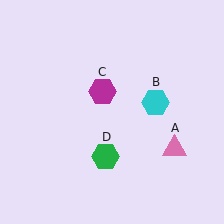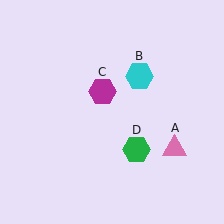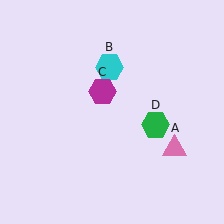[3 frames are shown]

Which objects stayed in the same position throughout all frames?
Pink triangle (object A) and magenta hexagon (object C) remained stationary.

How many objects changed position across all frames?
2 objects changed position: cyan hexagon (object B), green hexagon (object D).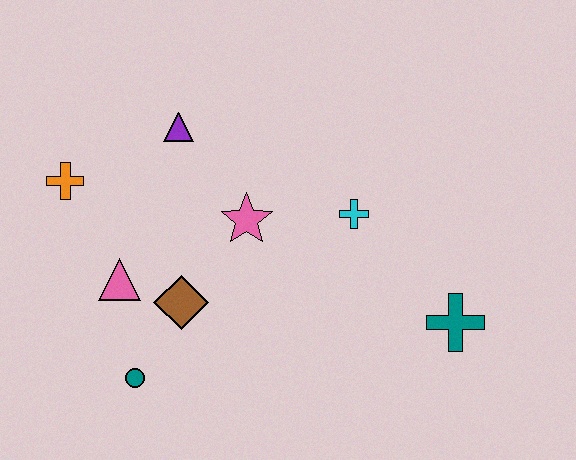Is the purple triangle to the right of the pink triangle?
Yes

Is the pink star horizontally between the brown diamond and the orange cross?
No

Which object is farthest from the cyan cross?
The orange cross is farthest from the cyan cross.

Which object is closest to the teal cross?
The cyan cross is closest to the teal cross.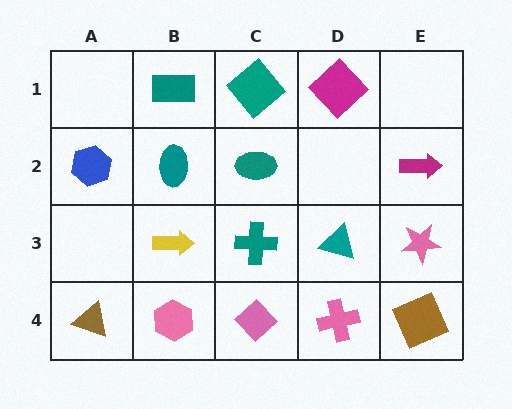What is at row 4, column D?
A pink cross.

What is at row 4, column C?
A pink diamond.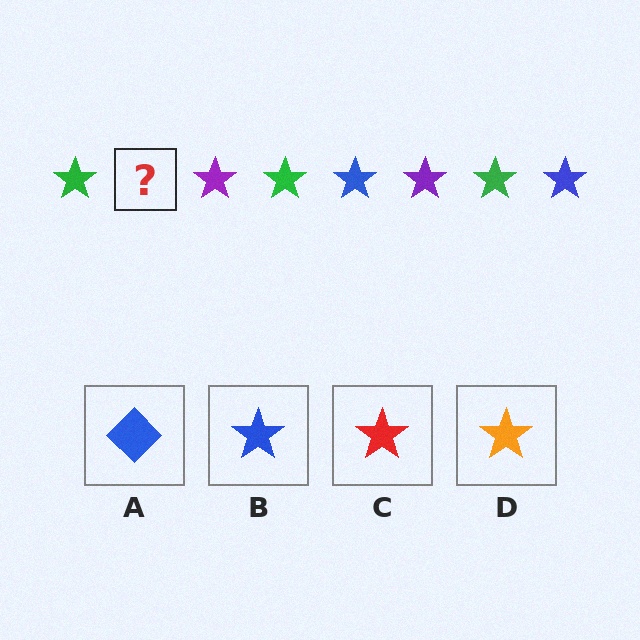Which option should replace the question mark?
Option B.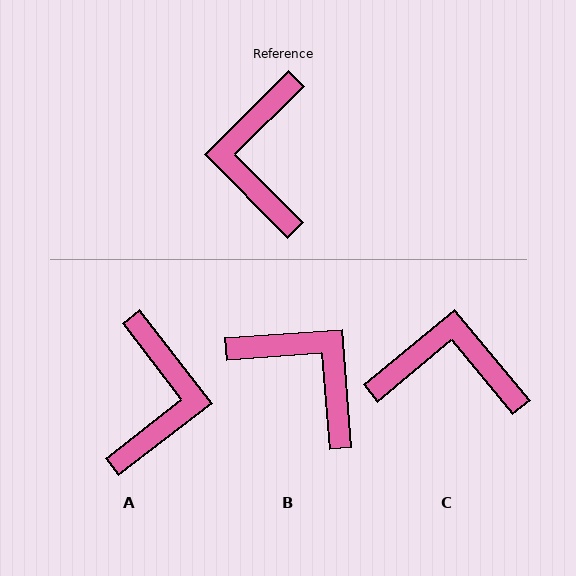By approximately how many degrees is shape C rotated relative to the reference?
Approximately 95 degrees clockwise.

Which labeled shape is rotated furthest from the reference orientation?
A, about 173 degrees away.